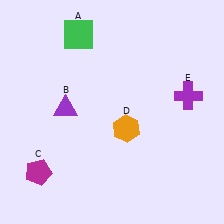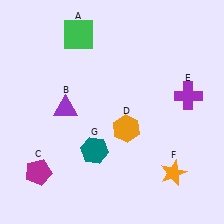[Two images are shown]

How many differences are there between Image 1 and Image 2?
There are 2 differences between the two images.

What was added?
An orange star (F), a teal hexagon (G) were added in Image 2.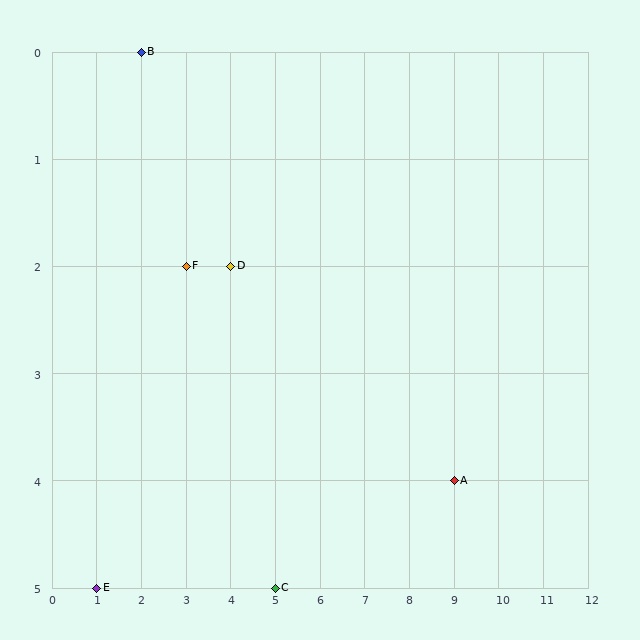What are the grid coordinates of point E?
Point E is at grid coordinates (1, 5).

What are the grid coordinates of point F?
Point F is at grid coordinates (3, 2).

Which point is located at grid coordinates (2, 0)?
Point B is at (2, 0).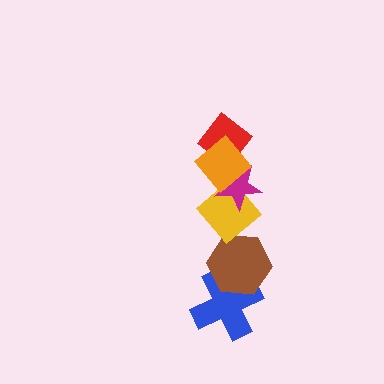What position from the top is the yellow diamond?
The yellow diamond is 4th from the top.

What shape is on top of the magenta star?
The red diamond is on top of the magenta star.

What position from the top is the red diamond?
The red diamond is 2nd from the top.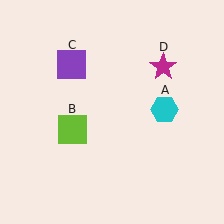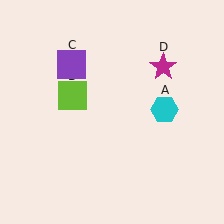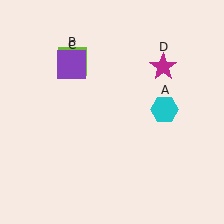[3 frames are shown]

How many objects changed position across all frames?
1 object changed position: lime square (object B).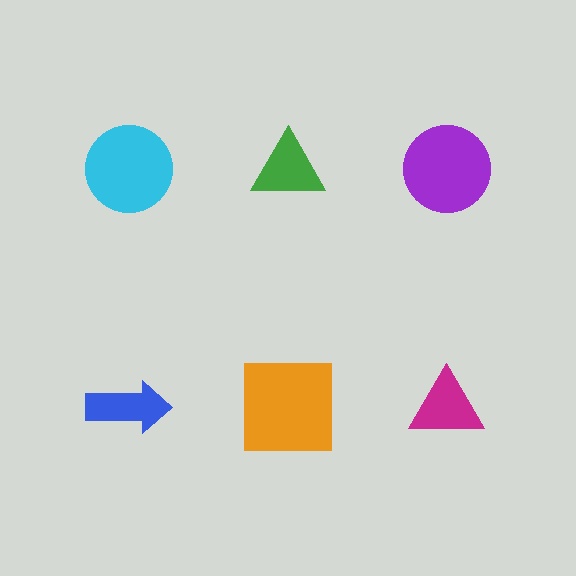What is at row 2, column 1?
A blue arrow.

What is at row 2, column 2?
An orange square.